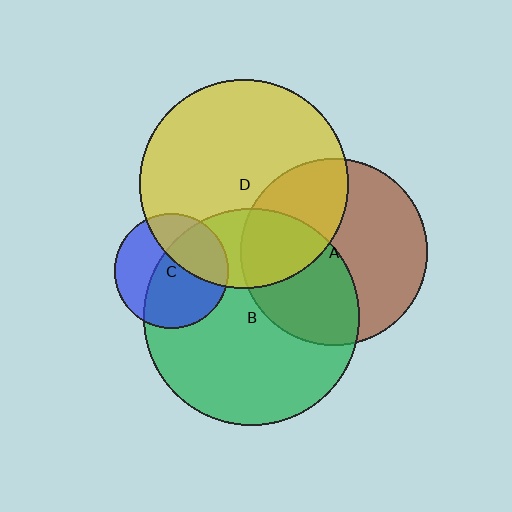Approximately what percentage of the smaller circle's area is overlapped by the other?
Approximately 60%.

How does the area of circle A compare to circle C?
Approximately 2.7 times.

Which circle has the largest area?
Circle B (green).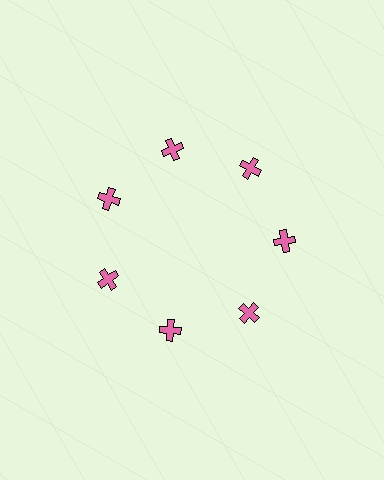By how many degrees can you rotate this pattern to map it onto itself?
The pattern maps onto itself every 51 degrees of rotation.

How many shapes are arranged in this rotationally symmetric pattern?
There are 7 shapes, arranged in 7 groups of 1.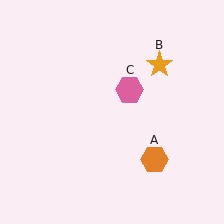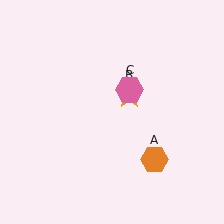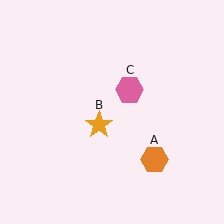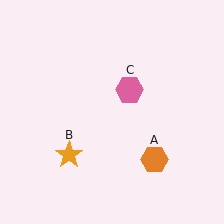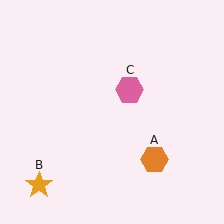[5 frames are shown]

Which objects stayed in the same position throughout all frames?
Orange hexagon (object A) and pink hexagon (object C) remained stationary.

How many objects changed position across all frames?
1 object changed position: orange star (object B).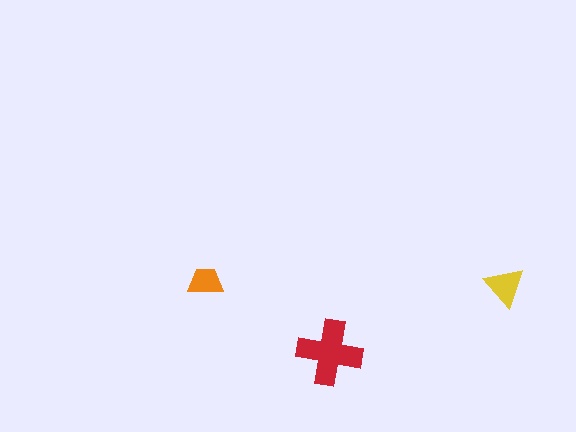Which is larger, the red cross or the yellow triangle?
The red cross.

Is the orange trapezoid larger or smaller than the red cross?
Smaller.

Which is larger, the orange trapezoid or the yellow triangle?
The yellow triangle.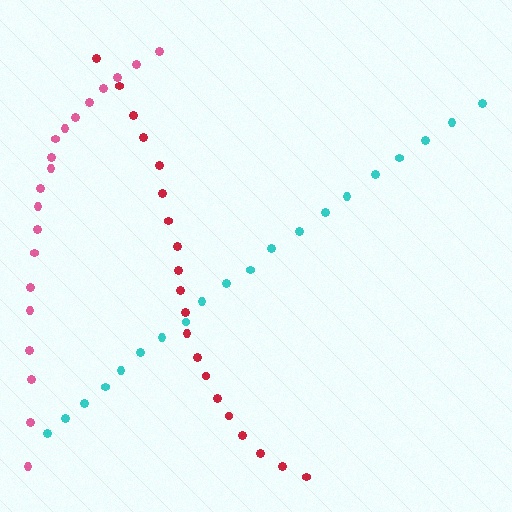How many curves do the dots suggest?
There are 3 distinct paths.